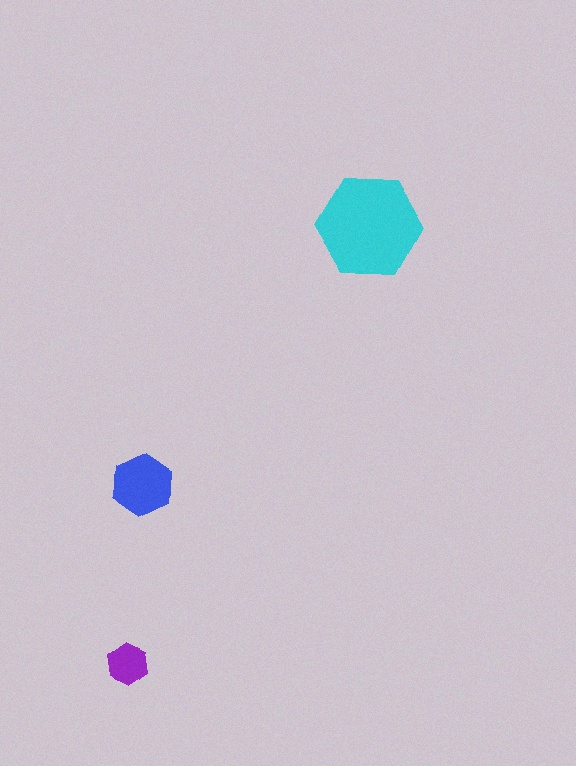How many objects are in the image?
There are 3 objects in the image.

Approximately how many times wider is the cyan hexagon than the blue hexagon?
About 1.5 times wider.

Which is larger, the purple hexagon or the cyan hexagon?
The cyan one.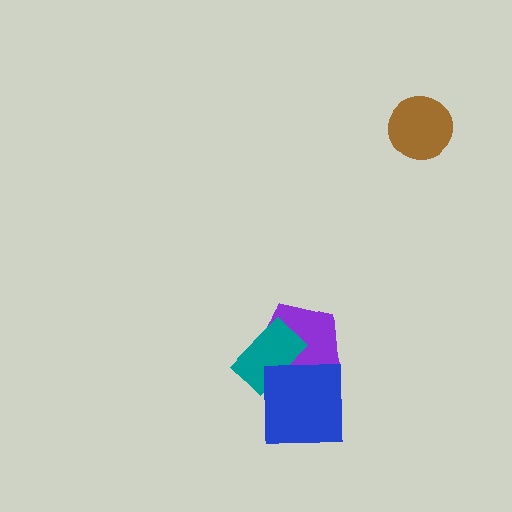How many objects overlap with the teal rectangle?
2 objects overlap with the teal rectangle.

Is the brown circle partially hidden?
No, no other shape covers it.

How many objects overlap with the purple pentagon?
2 objects overlap with the purple pentagon.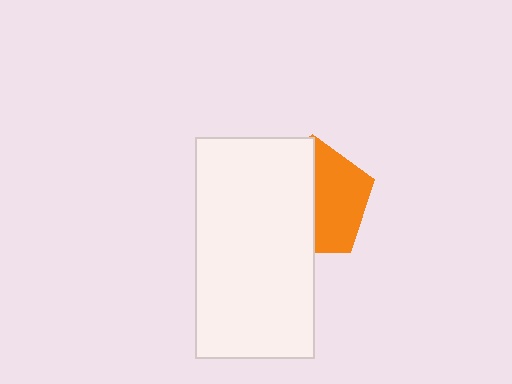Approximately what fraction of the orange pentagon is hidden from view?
Roughly 53% of the orange pentagon is hidden behind the white rectangle.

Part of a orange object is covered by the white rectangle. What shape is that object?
It is a pentagon.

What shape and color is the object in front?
The object in front is a white rectangle.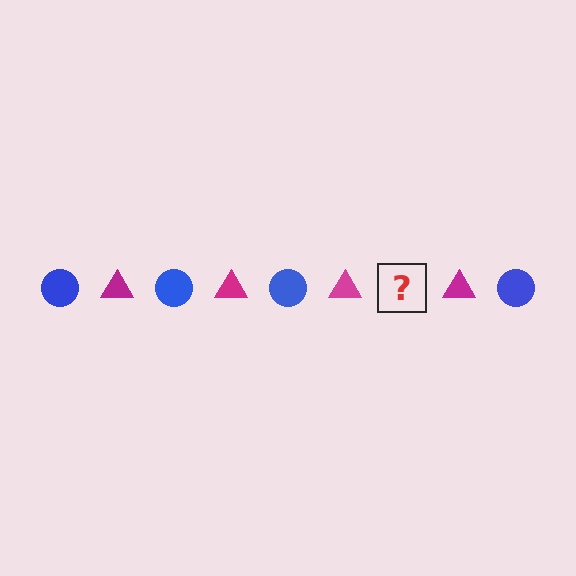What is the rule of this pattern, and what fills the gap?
The rule is that the pattern alternates between blue circle and magenta triangle. The gap should be filled with a blue circle.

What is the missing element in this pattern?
The missing element is a blue circle.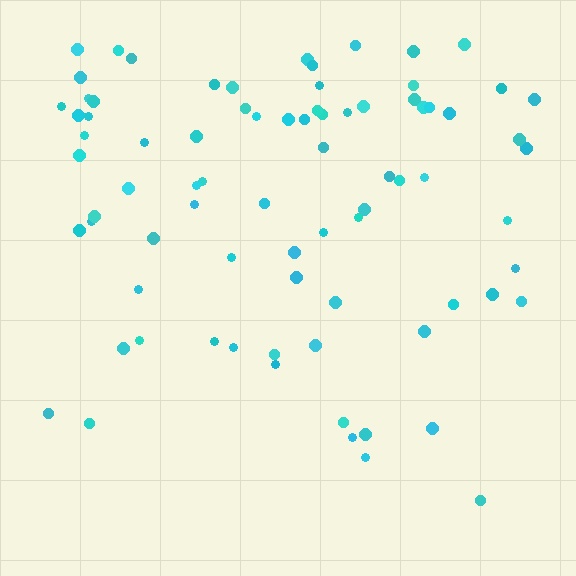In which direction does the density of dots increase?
From bottom to top, with the top side densest.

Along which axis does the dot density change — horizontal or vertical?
Vertical.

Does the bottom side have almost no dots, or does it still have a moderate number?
Still a moderate number, just noticeably fewer than the top.